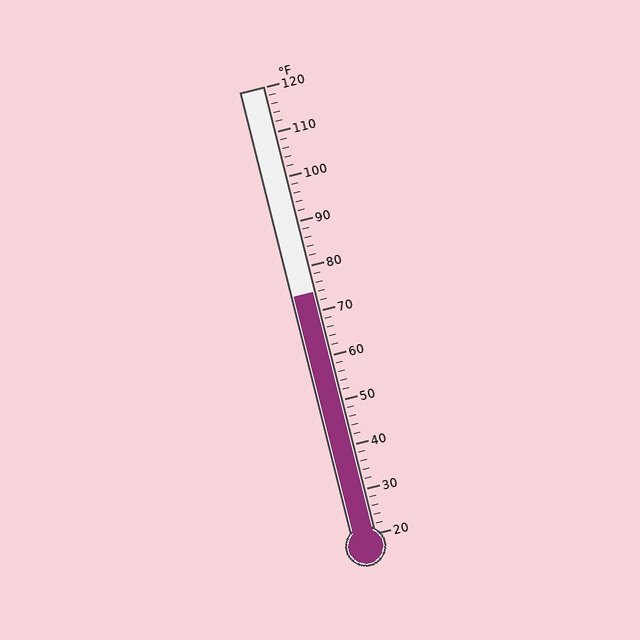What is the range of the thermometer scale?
The thermometer scale ranges from 20°F to 120°F.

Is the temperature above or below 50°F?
The temperature is above 50°F.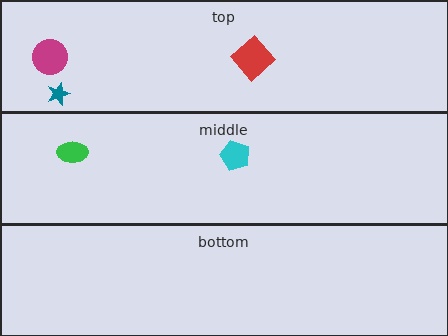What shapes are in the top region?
The red diamond, the teal star, the magenta circle.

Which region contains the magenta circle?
The top region.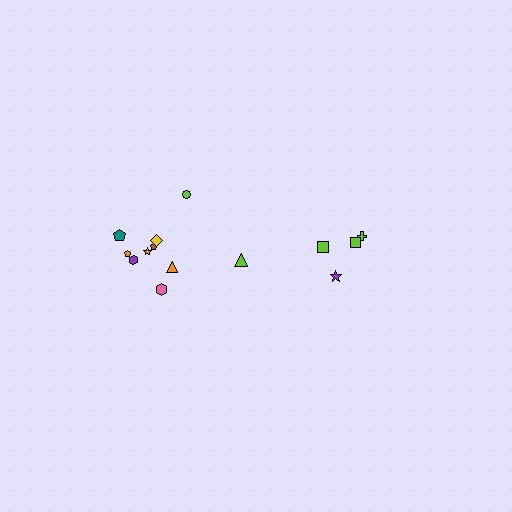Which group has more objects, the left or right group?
The left group.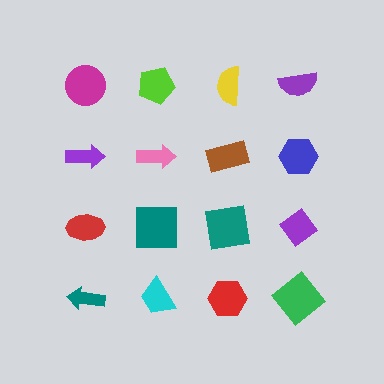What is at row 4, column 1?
A teal arrow.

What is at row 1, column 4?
A purple semicircle.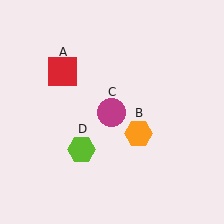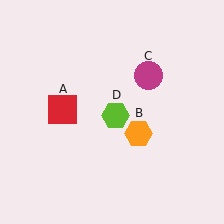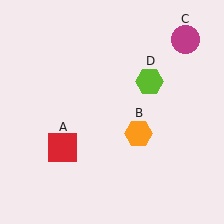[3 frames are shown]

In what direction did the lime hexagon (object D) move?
The lime hexagon (object D) moved up and to the right.